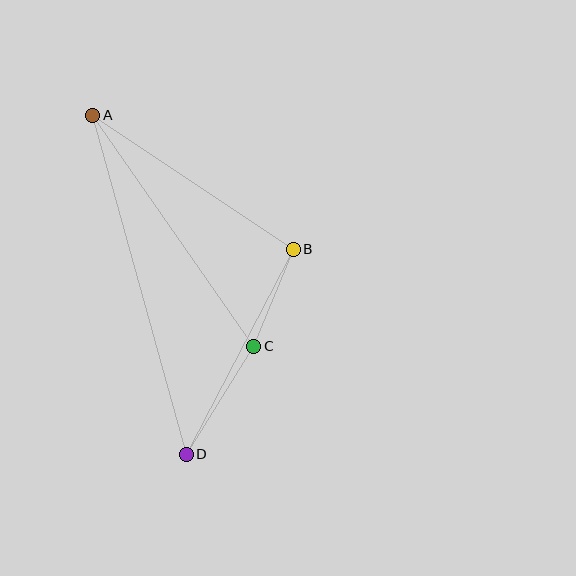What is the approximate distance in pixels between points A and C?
The distance between A and C is approximately 282 pixels.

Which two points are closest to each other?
Points B and C are closest to each other.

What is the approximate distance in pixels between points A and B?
The distance between A and B is approximately 242 pixels.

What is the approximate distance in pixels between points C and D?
The distance between C and D is approximately 127 pixels.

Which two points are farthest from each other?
Points A and D are farthest from each other.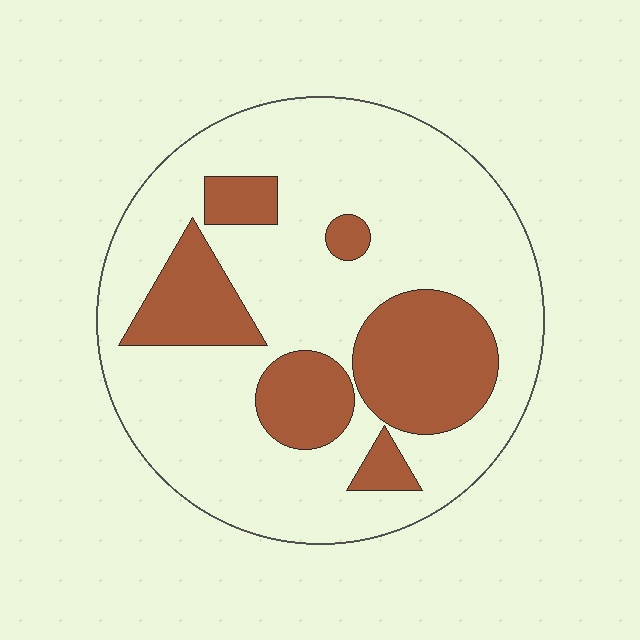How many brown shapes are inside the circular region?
6.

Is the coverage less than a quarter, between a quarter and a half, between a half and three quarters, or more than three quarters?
Between a quarter and a half.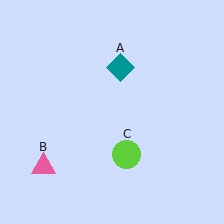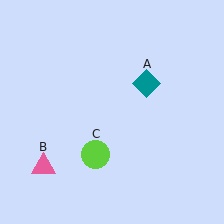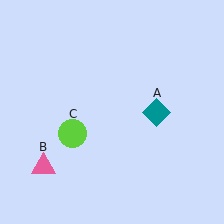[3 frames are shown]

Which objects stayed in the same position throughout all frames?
Pink triangle (object B) remained stationary.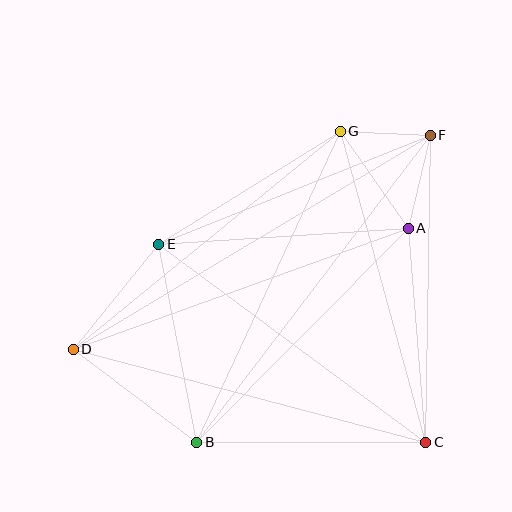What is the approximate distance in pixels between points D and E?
The distance between D and E is approximately 135 pixels.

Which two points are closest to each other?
Points F and G are closest to each other.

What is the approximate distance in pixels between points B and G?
The distance between B and G is approximately 342 pixels.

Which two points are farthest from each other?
Points D and F are farthest from each other.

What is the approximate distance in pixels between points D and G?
The distance between D and G is approximately 344 pixels.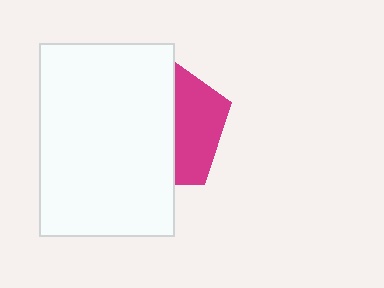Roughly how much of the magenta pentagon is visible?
A small part of it is visible (roughly 36%).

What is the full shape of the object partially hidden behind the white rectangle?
The partially hidden object is a magenta pentagon.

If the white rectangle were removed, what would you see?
You would see the complete magenta pentagon.